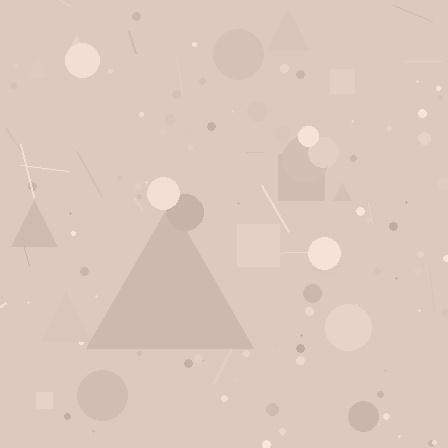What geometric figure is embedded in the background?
A triangle is embedded in the background.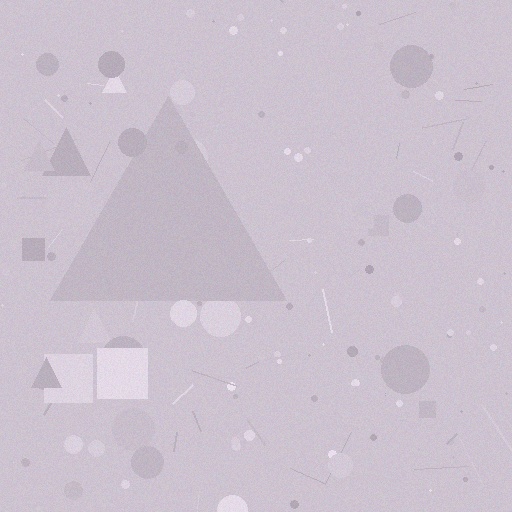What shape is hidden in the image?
A triangle is hidden in the image.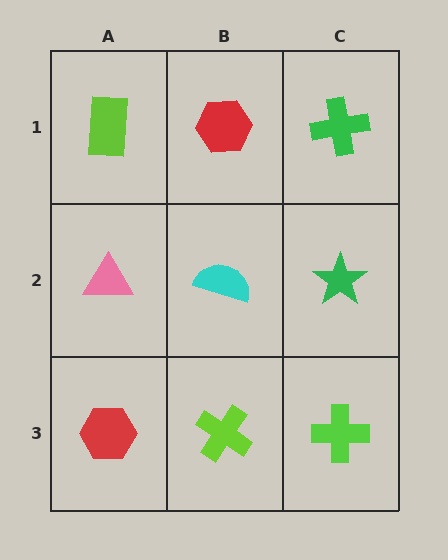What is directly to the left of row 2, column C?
A cyan semicircle.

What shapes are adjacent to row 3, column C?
A green star (row 2, column C), a lime cross (row 3, column B).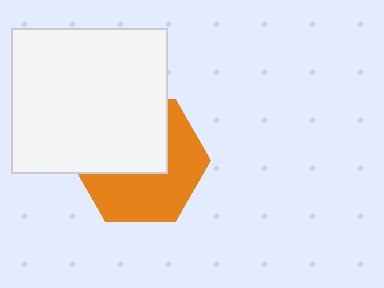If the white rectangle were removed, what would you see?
You would see the complete orange hexagon.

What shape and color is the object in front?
The object in front is a white rectangle.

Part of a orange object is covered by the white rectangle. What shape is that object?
It is a hexagon.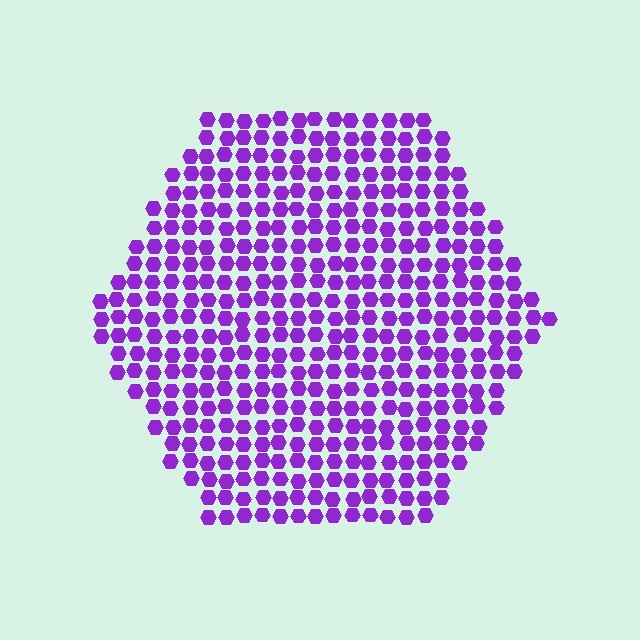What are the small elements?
The small elements are hexagons.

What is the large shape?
The large shape is a hexagon.